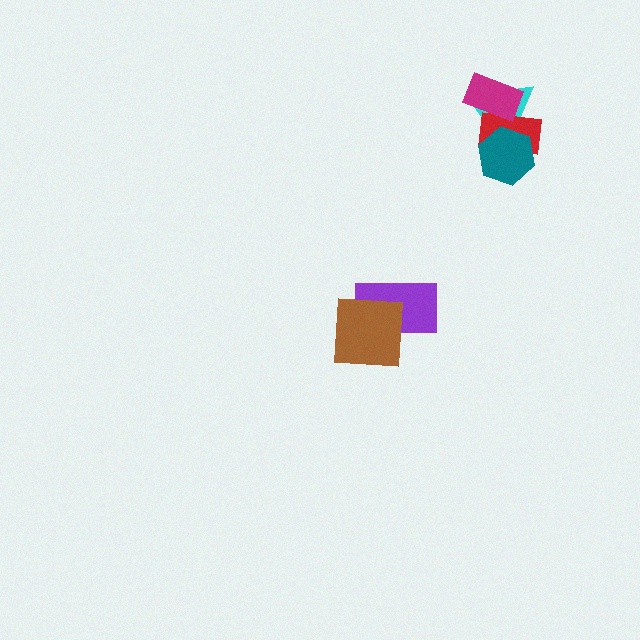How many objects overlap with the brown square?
1 object overlaps with the brown square.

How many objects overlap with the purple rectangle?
1 object overlaps with the purple rectangle.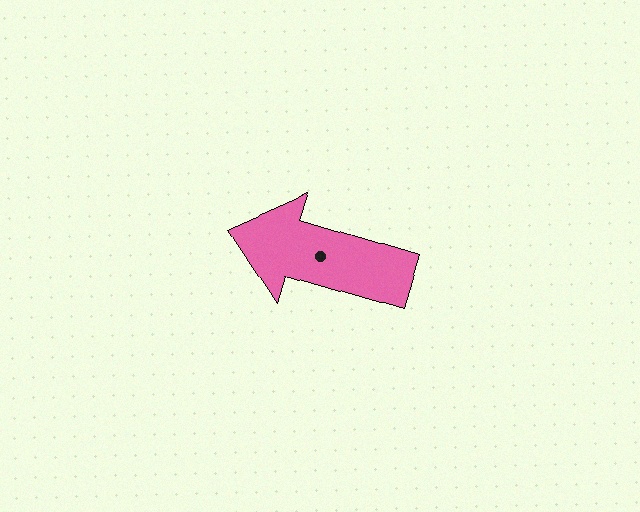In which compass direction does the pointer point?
West.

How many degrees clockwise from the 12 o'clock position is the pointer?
Approximately 287 degrees.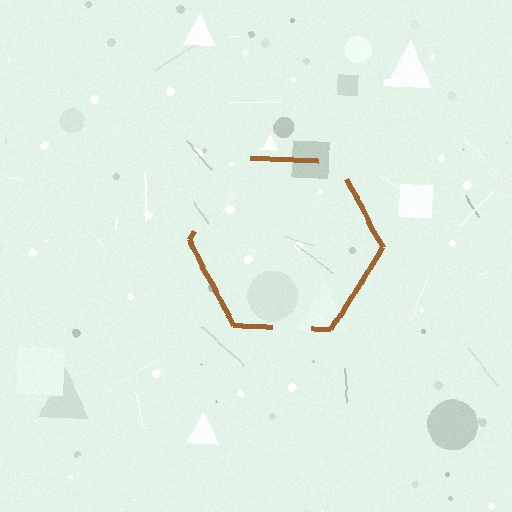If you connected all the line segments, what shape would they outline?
They would outline a hexagon.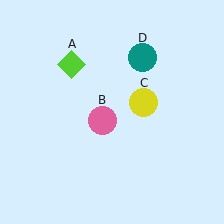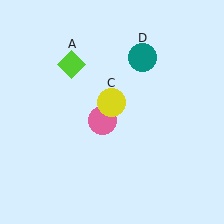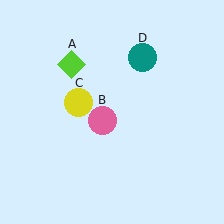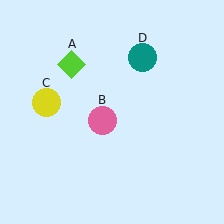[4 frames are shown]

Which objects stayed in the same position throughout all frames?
Lime diamond (object A) and pink circle (object B) and teal circle (object D) remained stationary.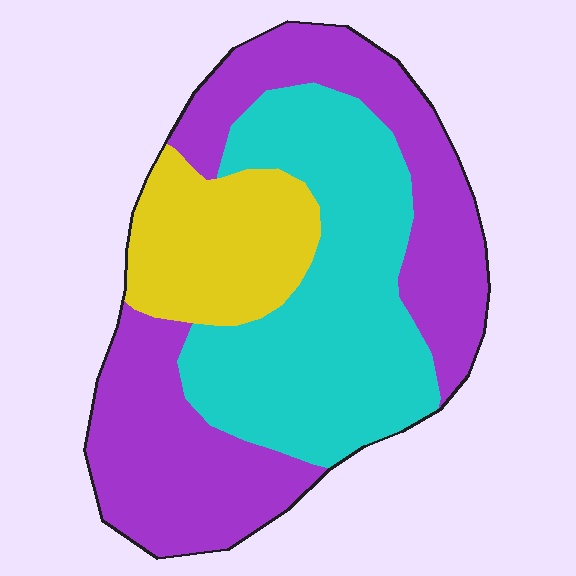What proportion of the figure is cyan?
Cyan takes up about three eighths (3/8) of the figure.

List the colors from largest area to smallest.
From largest to smallest: purple, cyan, yellow.